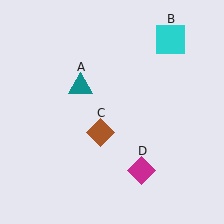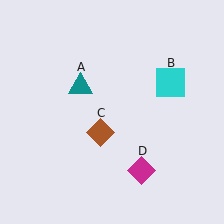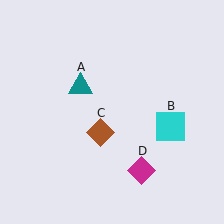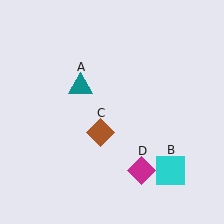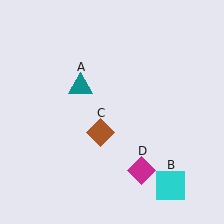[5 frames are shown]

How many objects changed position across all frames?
1 object changed position: cyan square (object B).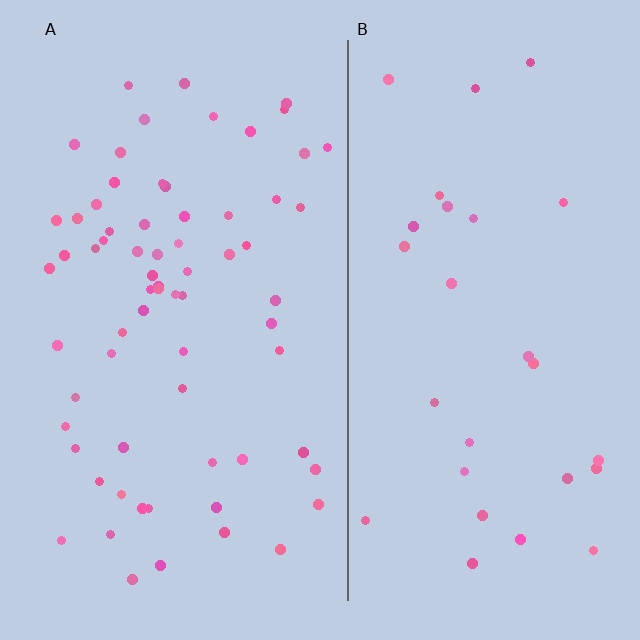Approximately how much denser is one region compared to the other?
Approximately 2.4× — region A over region B.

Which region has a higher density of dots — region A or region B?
A (the left).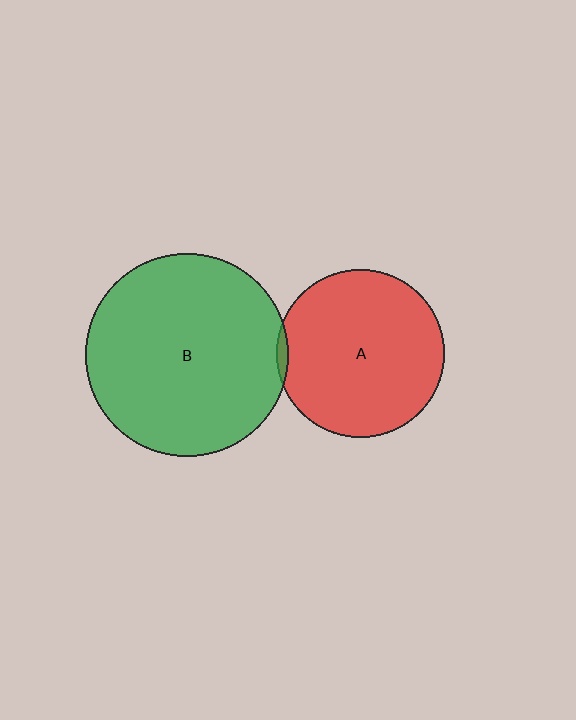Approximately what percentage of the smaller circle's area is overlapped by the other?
Approximately 5%.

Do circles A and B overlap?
Yes.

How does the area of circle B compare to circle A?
Approximately 1.5 times.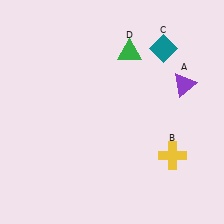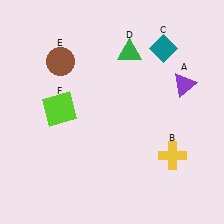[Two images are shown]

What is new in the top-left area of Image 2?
A lime square (F) was added in the top-left area of Image 2.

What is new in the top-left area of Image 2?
A brown circle (E) was added in the top-left area of Image 2.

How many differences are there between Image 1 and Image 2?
There are 2 differences between the two images.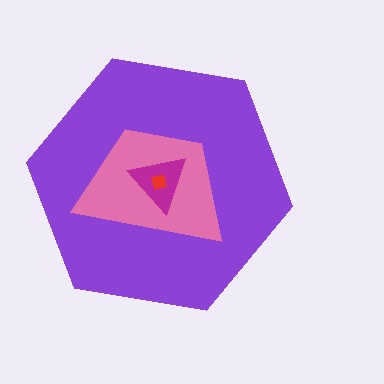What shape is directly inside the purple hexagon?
The pink trapezoid.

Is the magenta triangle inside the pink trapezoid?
Yes.